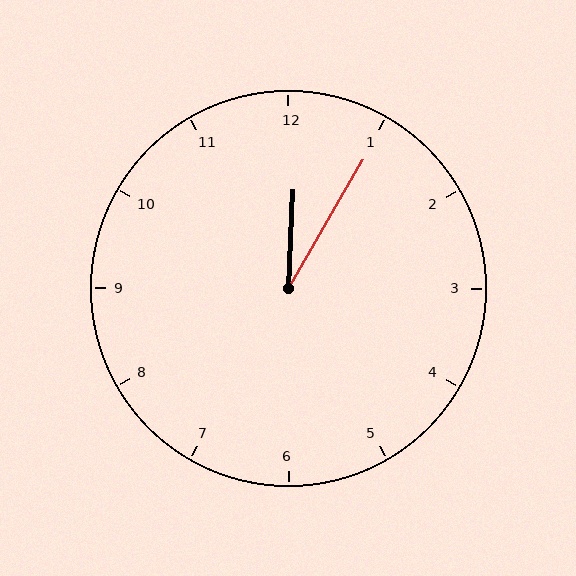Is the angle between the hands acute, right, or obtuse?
It is acute.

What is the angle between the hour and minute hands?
Approximately 28 degrees.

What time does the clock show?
12:05.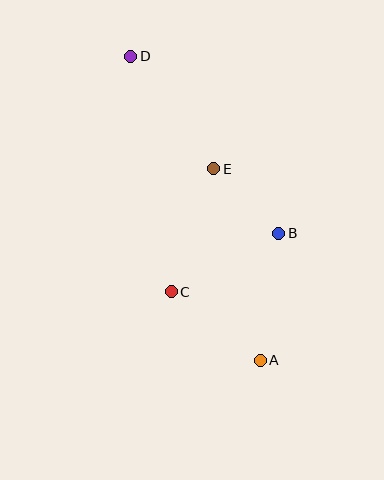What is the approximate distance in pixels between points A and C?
The distance between A and C is approximately 112 pixels.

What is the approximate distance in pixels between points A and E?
The distance between A and E is approximately 197 pixels.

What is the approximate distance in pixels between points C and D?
The distance between C and D is approximately 239 pixels.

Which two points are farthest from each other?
Points A and D are farthest from each other.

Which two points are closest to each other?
Points B and E are closest to each other.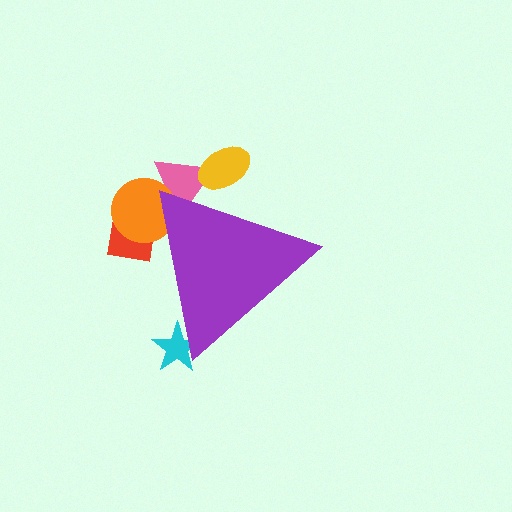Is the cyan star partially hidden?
Yes, the cyan star is partially hidden behind the purple triangle.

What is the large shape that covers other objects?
A purple triangle.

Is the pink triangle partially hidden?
Yes, the pink triangle is partially hidden behind the purple triangle.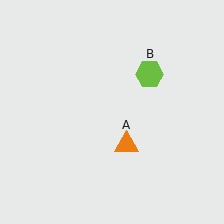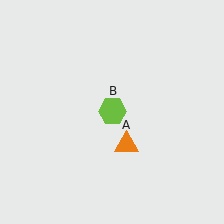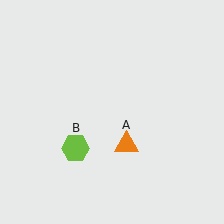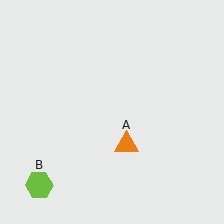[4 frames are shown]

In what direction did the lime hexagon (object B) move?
The lime hexagon (object B) moved down and to the left.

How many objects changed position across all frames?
1 object changed position: lime hexagon (object B).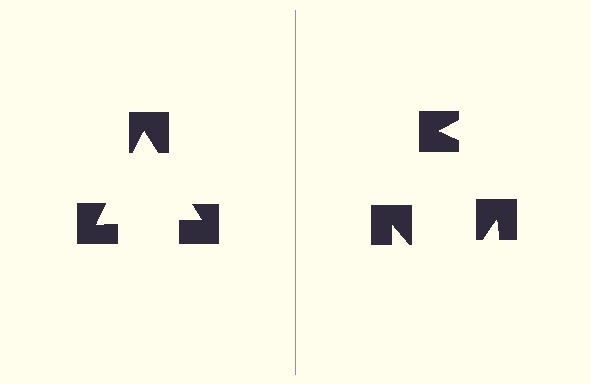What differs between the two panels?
The notched squares are positioned identically on both sides; only the wedge orientations differ. On the left they align to a triangle; on the right they are misaligned.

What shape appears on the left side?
An illusory triangle.